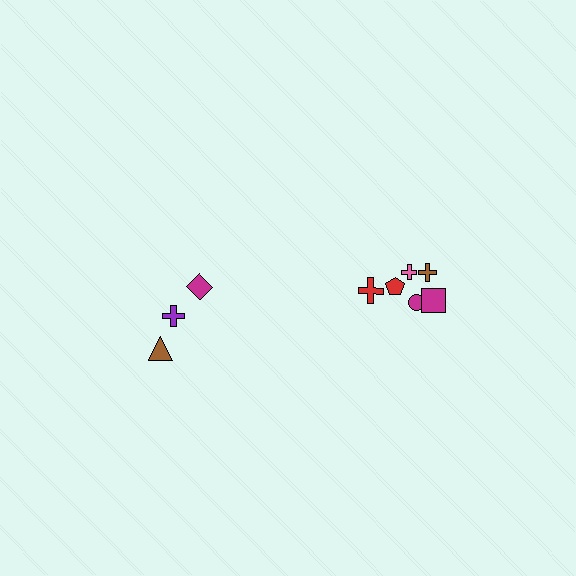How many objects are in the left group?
There are 4 objects.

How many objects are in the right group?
There are 6 objects.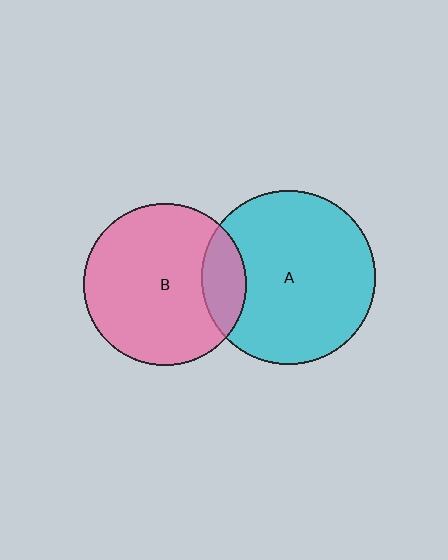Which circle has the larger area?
Circle A (cyan).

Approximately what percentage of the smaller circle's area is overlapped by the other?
Approximately 15%.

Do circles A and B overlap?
Yes.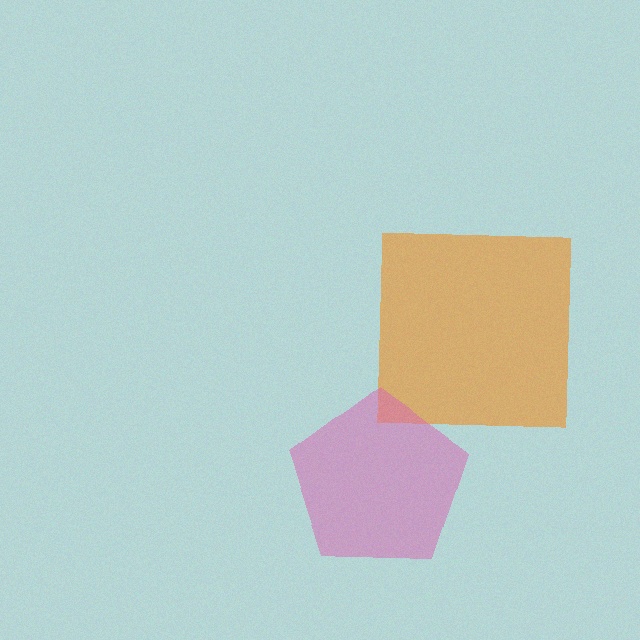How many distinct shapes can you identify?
There are 2 distinct shapes: an orange square, a pink pentagon.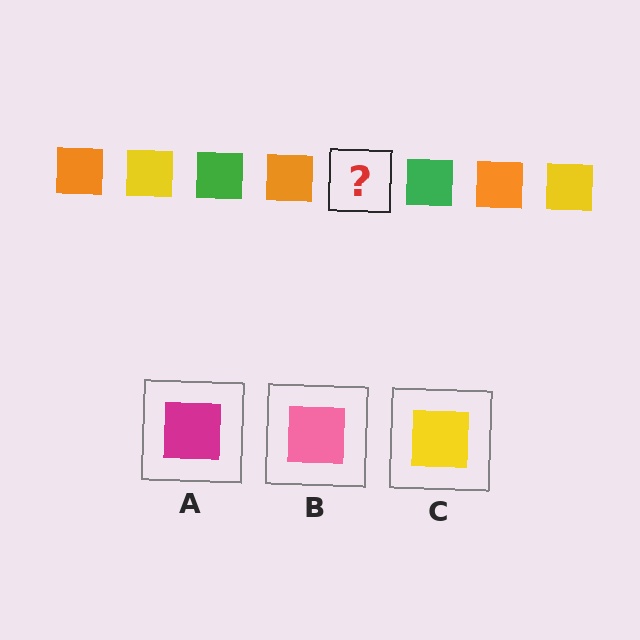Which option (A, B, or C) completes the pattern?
C.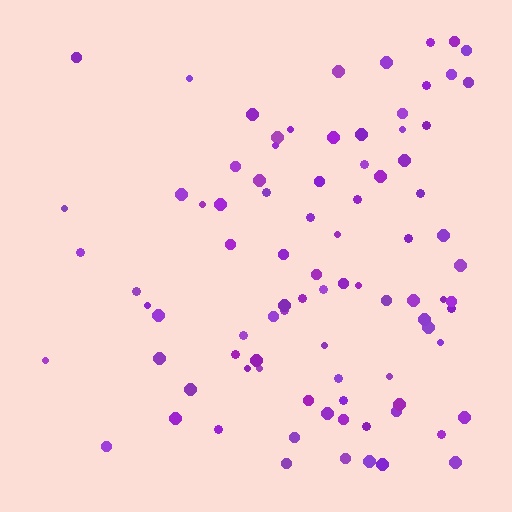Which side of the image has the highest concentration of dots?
The right.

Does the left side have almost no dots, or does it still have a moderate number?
Still a moderate number, just noticeably fewer than the right.